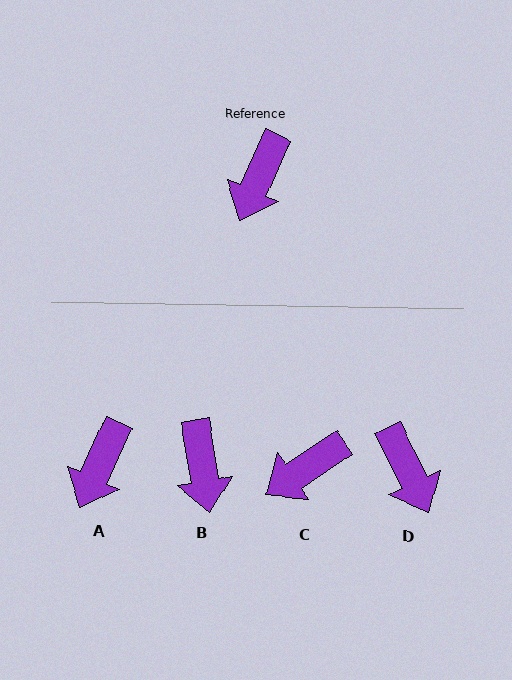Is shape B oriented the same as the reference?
No, it is off by about 34 degrees.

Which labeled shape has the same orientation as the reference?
A.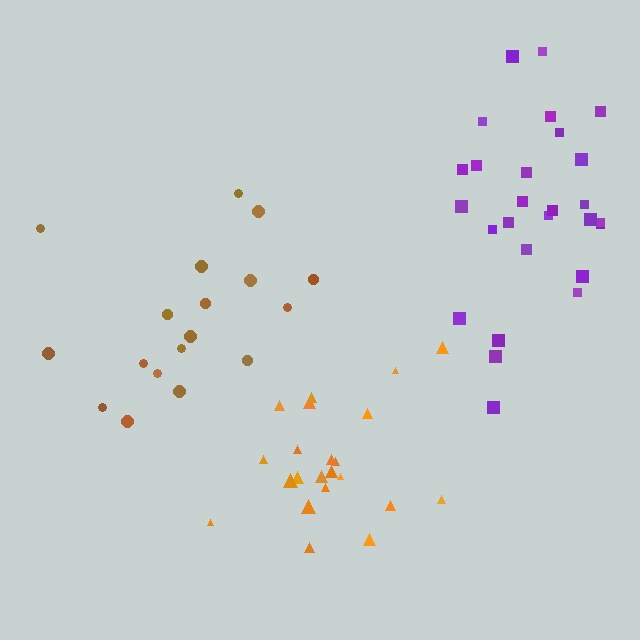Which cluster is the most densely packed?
Orange.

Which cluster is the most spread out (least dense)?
Brown.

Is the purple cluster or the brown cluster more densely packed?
Purple.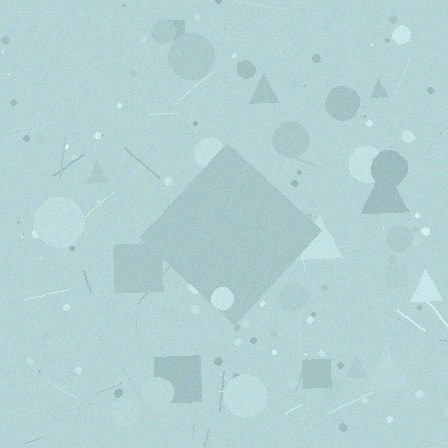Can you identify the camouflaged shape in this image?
The camouflaged shape is a diamond.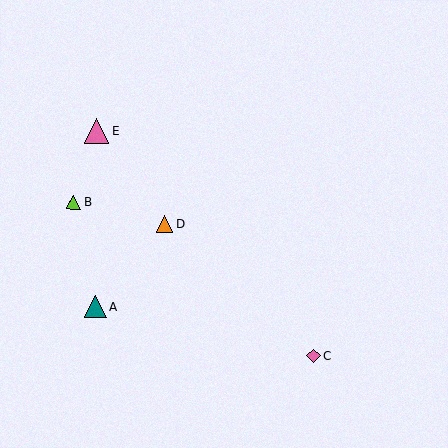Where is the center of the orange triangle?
The center of the orange triangle is at (165, 224).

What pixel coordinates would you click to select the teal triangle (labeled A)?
Click at (95, 306) to select the teal triangle A.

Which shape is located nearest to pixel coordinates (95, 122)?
The pink triangle (labeled E) at (97, 130) is nearest to that location.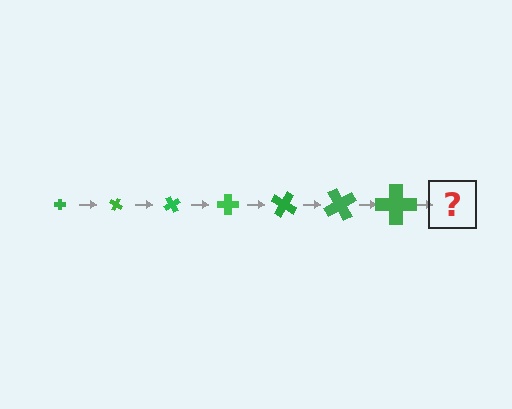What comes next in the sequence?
The next element should be a cross, larger than the previous one and rotated 210 degrees from the start.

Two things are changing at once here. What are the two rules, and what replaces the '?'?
The two rules are that the cross grows larger each step and it rotates 30 degrees each step. The '?' should be a cross, larger than the previous one and rotated 210 degrees from the start.